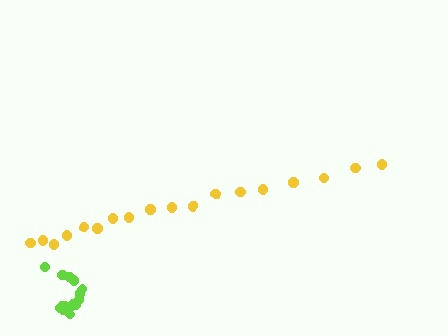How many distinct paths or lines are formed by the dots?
There are 2 distinct paths.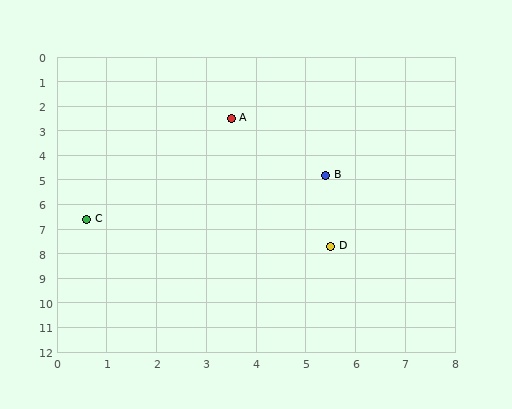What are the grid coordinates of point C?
Point C is at approximately (0.6, 6.6).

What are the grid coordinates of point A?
Point A is at approximately (3.5, 2.5).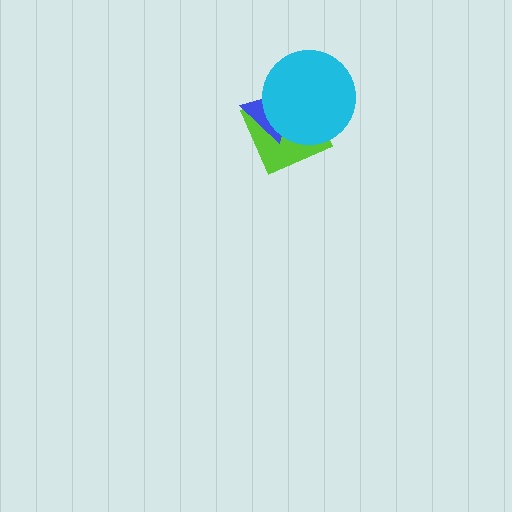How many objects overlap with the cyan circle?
2 objects overlap with the cyan circle.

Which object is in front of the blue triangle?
The cyan circle is in front of the blue triangle.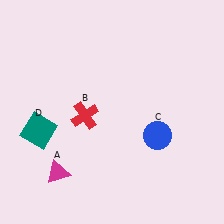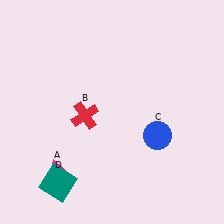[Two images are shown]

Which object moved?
The teal square (D) moved down.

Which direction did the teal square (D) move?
The teal square (D) moved down.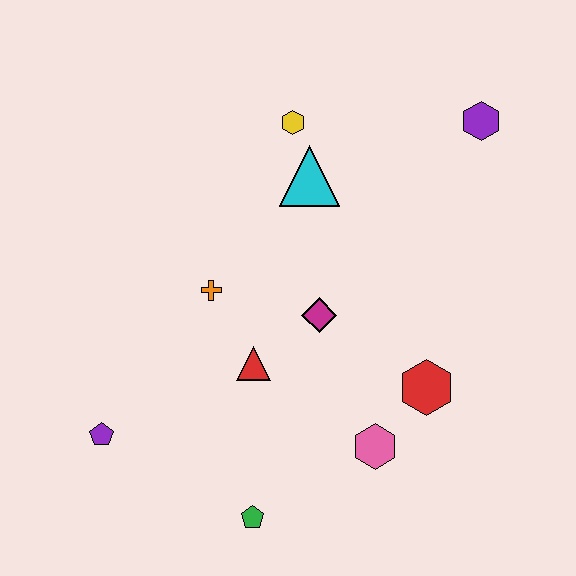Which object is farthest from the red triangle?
The purple hexagon is farthest from the red triangle.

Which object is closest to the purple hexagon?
The cyan triangle is closest to the purple hexagon.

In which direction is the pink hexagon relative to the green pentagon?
The pink hexagon is to the right of the green pentagon.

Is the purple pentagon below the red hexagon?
Yes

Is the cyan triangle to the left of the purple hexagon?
Yes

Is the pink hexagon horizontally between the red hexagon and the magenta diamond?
Yes